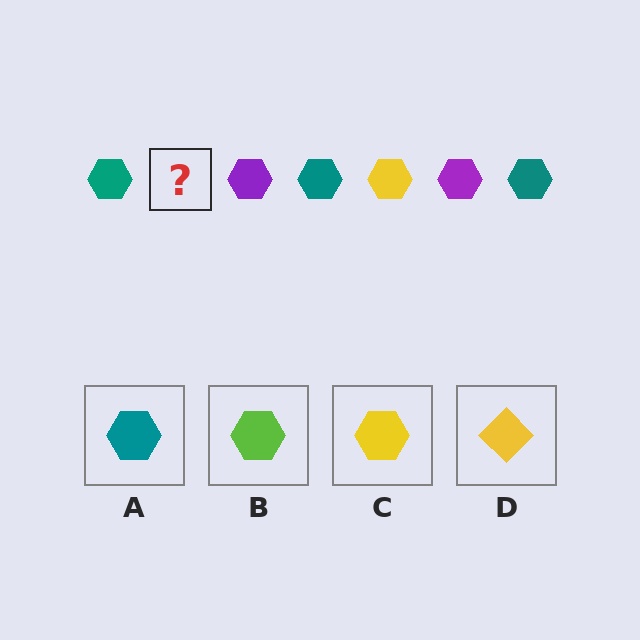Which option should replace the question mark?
Option C.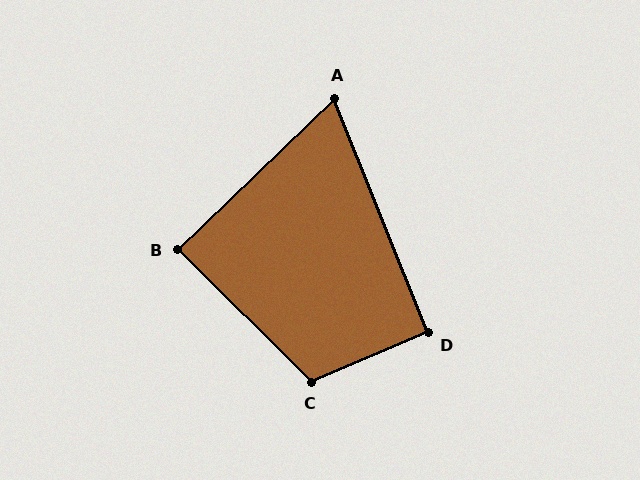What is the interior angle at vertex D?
Approximately 91 degrees (approximately right).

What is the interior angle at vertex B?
Approximately 89 degrees (approximately right).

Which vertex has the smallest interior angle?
A, at approximately 68 degrees.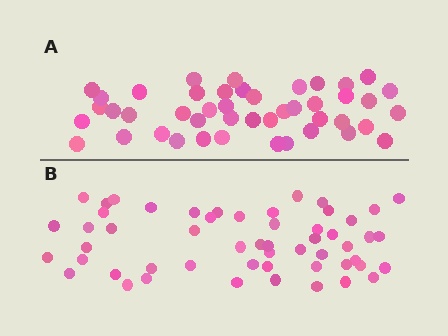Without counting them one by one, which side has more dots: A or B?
Region B (the bottom region) has more dots.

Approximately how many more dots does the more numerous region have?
Region B has roughly 8 or so more dots than region A.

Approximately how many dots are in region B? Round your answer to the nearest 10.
About 50 dots. (The exact count is 54, which rounds to 50.)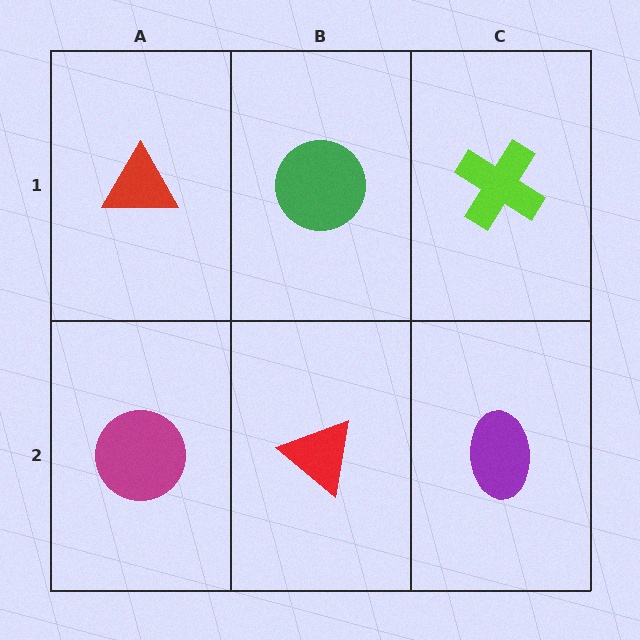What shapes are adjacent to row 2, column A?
A red triangle (row 1, column A), a red triangle (row 2, column B).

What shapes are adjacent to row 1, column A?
A magenta circle (row 2, column A), a green circle (row 1, column B).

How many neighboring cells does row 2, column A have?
2.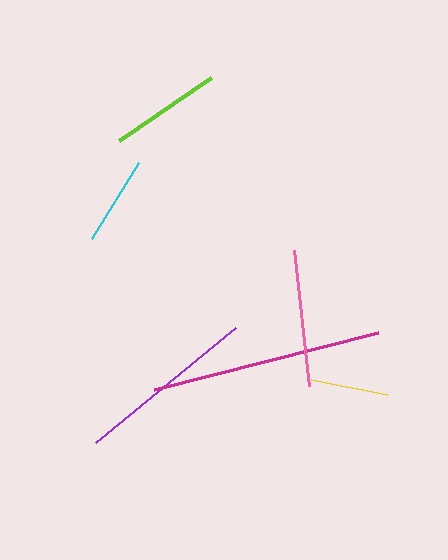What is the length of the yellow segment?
The yellow segment is approximately 78 pixels long.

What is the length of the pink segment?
The pink segment is approximately 137 pixels long.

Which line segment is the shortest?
The yellow line is the shortest at approximately 78 pixels.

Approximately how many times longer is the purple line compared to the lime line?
The purple line is approximately 1.6 times the length of the lime line.